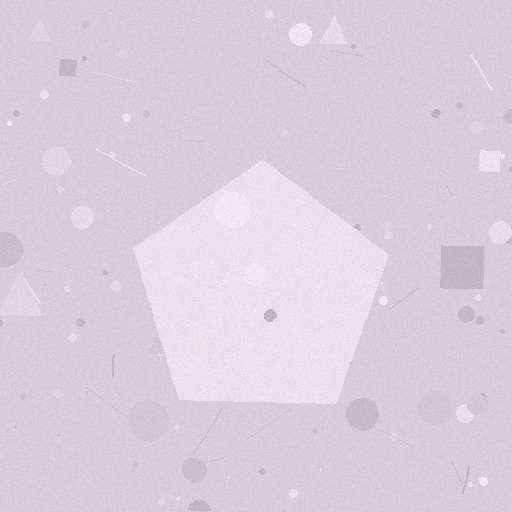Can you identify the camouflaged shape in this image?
The camouflaged shape is a pentagon.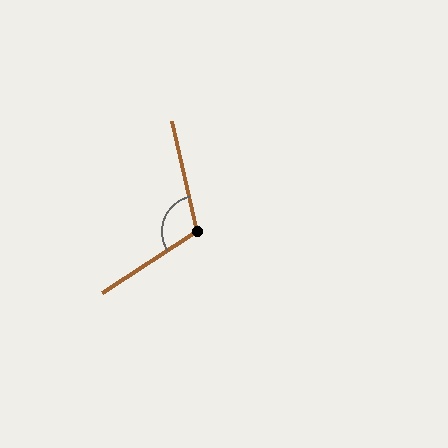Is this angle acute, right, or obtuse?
It is obtuse.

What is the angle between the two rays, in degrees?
Approximately 110 degrees.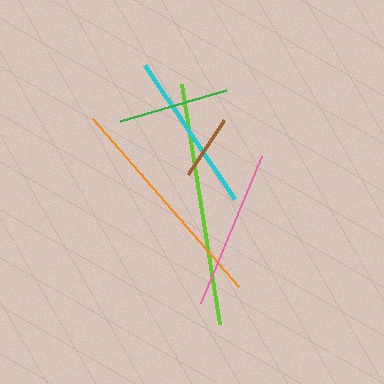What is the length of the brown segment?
The brown segment is approximately 65 pixels long.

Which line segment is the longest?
The lime line is the longest at approximately 243 pixels.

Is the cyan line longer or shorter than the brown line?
The cyan line is longer than the brown line.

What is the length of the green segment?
The green segment is approximately 111 pixels long.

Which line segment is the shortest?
The brown line is the shortest at approximately 65 pixels.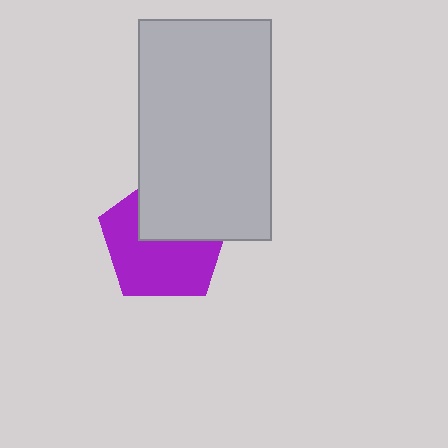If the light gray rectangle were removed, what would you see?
You would see the complete purple pentagon.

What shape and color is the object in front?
The object in front is a light gray rectangle.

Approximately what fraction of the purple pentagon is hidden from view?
Roughly 41% of the purple pentagon is hidden behind the light gray rectangle.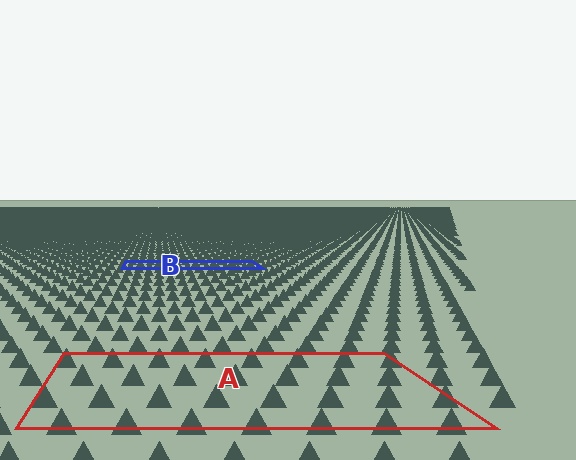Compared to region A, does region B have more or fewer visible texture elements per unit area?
Region B has more texture elements per unit area — they are packed more densely because it is farther away.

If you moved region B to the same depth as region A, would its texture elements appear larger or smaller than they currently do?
They would appear larger. At a closer depth, the same texture elements are projected at a bigger on-screen size.